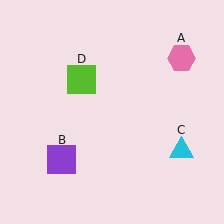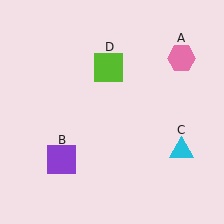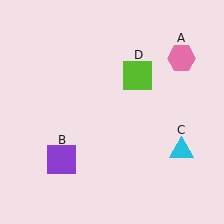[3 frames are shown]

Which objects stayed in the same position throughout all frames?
Pink hexagon (object A) and purple square (object B) and cyan triangle (object C) remained stationary.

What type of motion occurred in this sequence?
The lime square (object D) rotated clockwise around the center of the scene.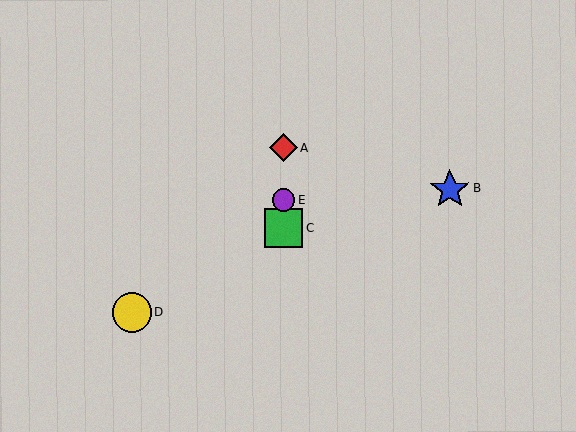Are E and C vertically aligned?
Yes, both are at x≈283.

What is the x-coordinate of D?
Object D is at x≈132.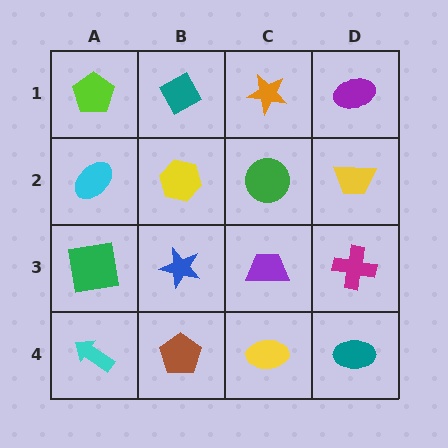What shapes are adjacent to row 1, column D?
A yellow trapezoid (row 2, column D), an orange star (row 1, column C).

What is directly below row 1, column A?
A cyan ellipse.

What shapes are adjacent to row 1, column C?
A green circle (row 2, column C), a teal diamond (row 1, column B), a purple ellipse (row 1, column D).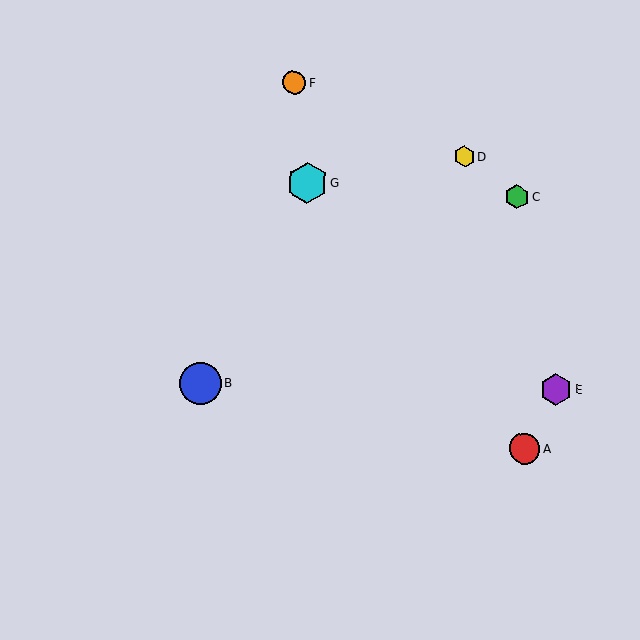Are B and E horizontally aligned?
Yes, both are at y≈383.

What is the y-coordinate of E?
Object E is at y≈389.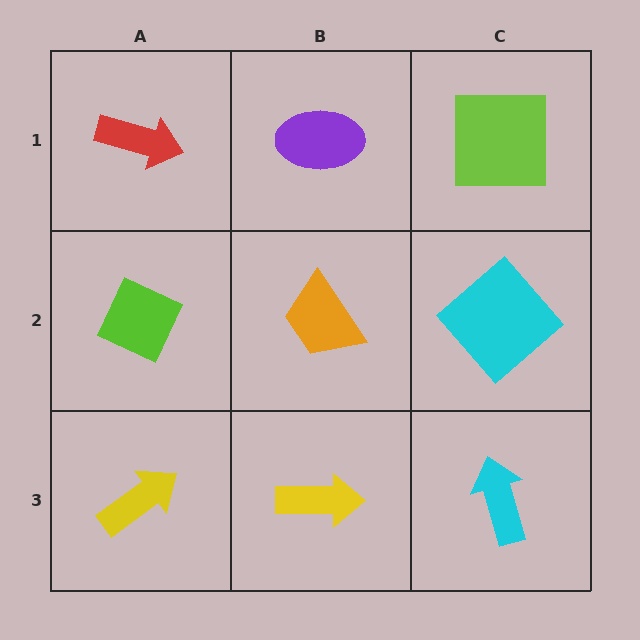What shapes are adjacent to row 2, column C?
A lime square (row 1, column C), a cyan arrow (row 3, column C), an orange trapezoid (row 2, column B).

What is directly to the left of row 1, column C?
A purple ellipse.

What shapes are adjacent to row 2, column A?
A red arrow (row 1, column A), a yellow arrow (row 3, column A), an orange trapezoid (row 2, column B).